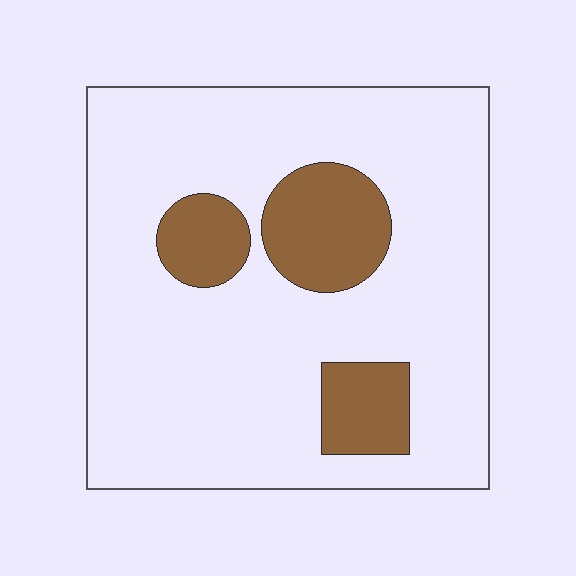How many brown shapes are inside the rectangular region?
3.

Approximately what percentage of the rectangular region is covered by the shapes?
Approximately 20%.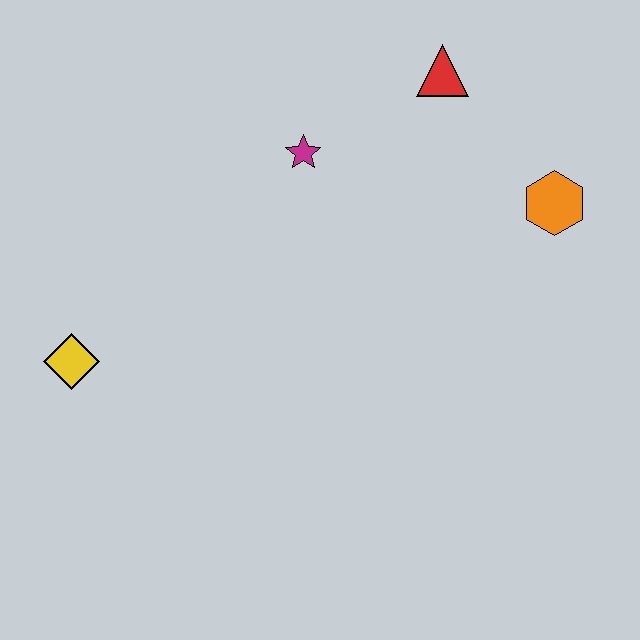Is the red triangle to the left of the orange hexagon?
Yes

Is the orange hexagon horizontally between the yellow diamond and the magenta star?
No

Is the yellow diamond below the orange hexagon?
Yes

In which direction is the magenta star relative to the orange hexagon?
The magenta star is to the left of the orange hexagon.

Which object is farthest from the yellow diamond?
The orange hexagon is farthest from the yellow diamond.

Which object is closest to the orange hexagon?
The red triangle is closest to the orange hexagon.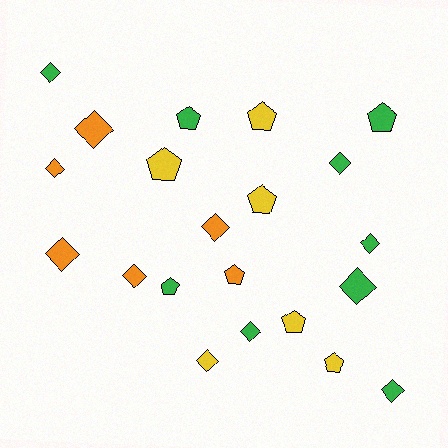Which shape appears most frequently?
Diamond, with 12 objects.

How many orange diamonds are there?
There are 5 orange diamonds.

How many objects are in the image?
There are 21 objects.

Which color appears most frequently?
Green, with 9 objects.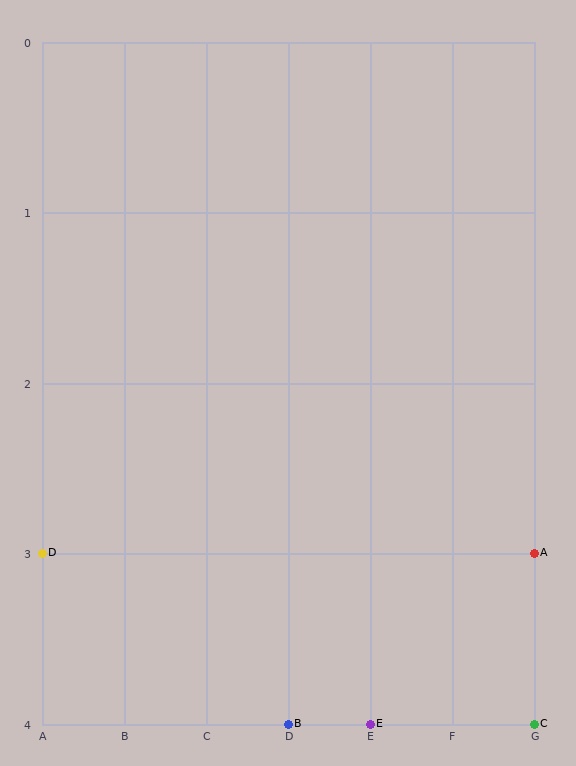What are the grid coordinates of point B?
Point B is at grid coordinates (D, 4).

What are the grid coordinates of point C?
Point C is at grid coordinates (G, 4).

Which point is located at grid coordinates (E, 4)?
Point E is at (E, 4).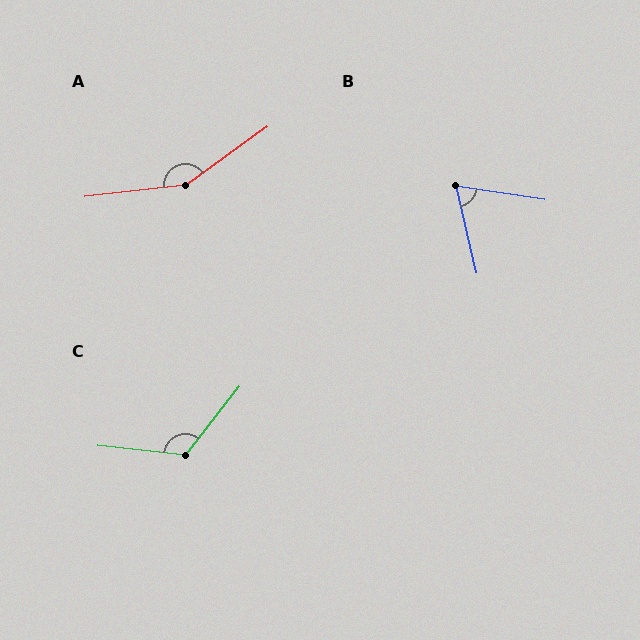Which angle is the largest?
A, at approximately 151 degrees.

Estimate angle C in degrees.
Approximately 122 degrees.